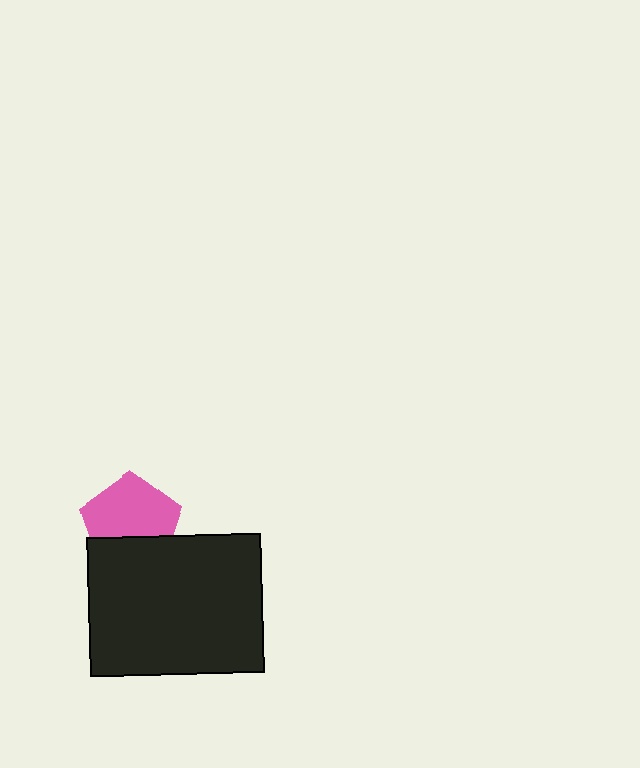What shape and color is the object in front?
The object in front is a black rectangle.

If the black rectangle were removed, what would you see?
You would see the complete pink pentagon.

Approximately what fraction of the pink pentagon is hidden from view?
Roughly 34% of the pink pentagon is hidden behind the black rectangle.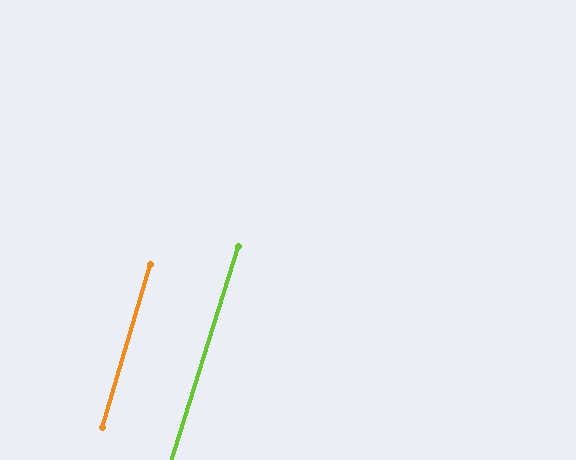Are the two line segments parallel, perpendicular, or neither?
Parallel — their directions differ by only 0.8°.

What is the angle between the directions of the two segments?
Approximately 1 degree.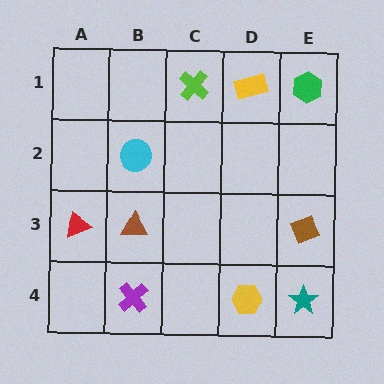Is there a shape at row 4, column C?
No, that cell is empty.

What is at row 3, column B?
A brown triangle.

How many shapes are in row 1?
3 shapes.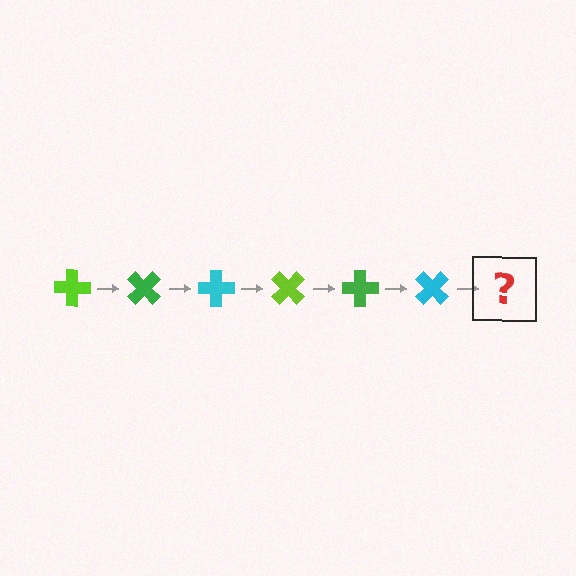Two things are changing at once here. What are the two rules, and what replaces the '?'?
The two rules are that it rotates 45 degrees each step and the color cycles through lime, green, and cyan. The '?' should be a lime cross, rotated 270 degrees from the start.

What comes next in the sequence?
The next element should be a lime cross, rotated 270 degrees from the start.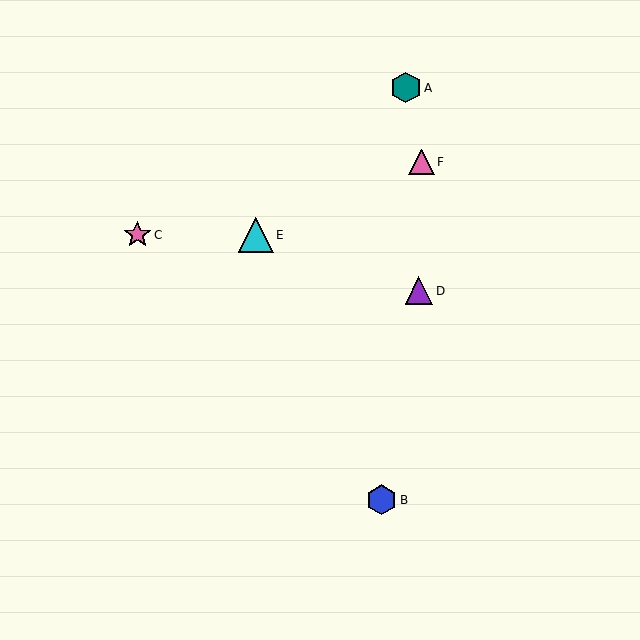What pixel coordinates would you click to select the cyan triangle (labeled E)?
Click at (256, 235) to select the cyan triangle E.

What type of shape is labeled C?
Shape C is a pink star.